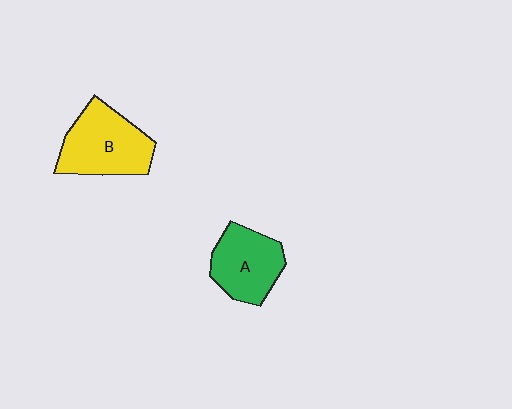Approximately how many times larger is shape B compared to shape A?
Approximately 1.2 times.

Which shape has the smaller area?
Shape A (green).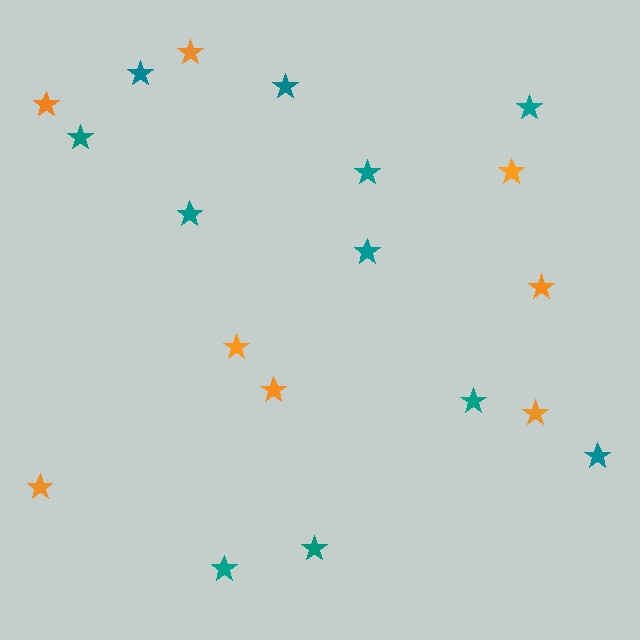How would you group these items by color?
There are 2 groups: one group of teal stars (11) and one group of orange stars (8).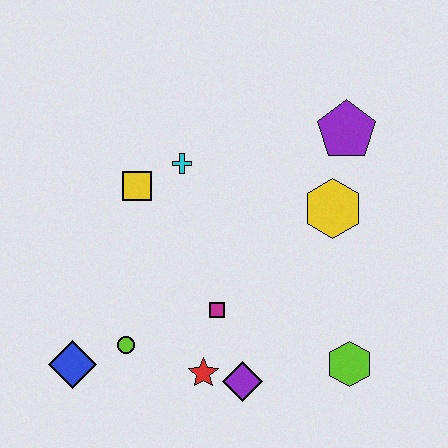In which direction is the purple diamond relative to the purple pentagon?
The purple diamond is below the purple pentagon.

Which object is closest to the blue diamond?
The lime circle is closest to the blue diamond.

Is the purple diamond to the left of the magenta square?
No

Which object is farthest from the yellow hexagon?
The blue diamond is farthest from the yellow hexagon.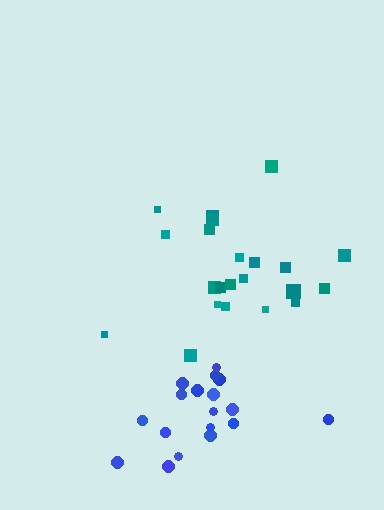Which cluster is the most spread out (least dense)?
Teal.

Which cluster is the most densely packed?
Blue.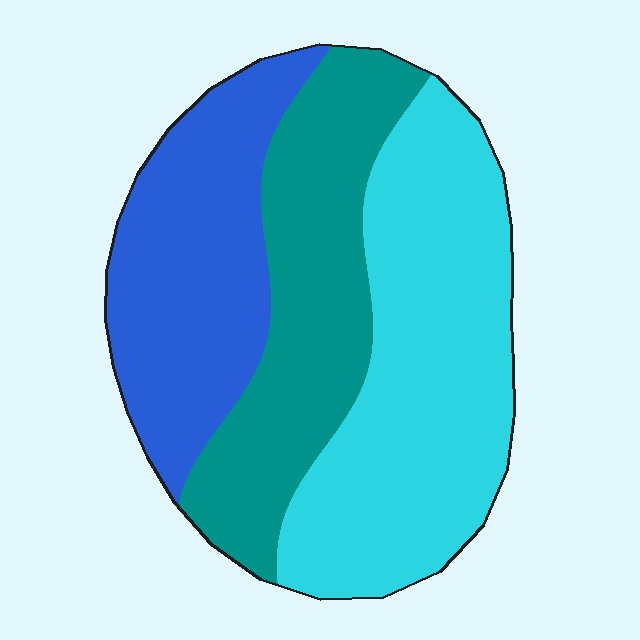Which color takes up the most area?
Cyan, at roughly 40%.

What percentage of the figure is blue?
Blue takes up between a sixth and a third of the figure.